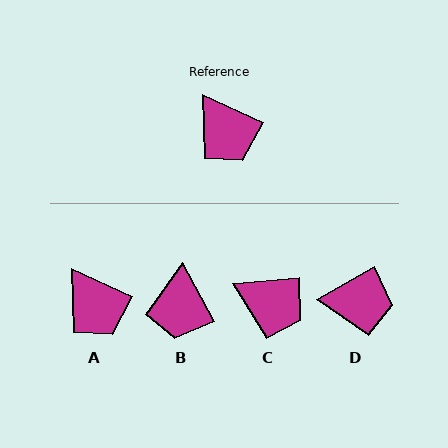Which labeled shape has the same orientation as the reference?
A.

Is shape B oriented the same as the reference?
No, it is off by about 37 degrees.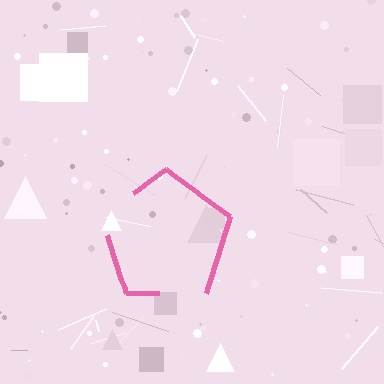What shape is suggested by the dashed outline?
The dashed outline suggests a pentagon.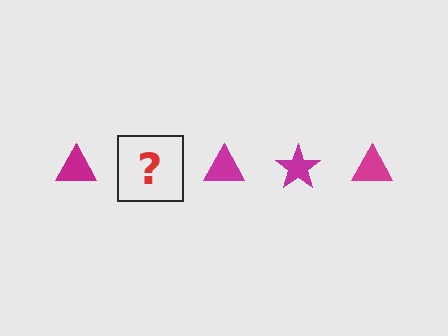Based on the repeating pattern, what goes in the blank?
The blank should be a magenta star.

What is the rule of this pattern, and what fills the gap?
The rule is that the pattern cycles through triangle, star shapes in magenta. The gap should be filled with a magenta star.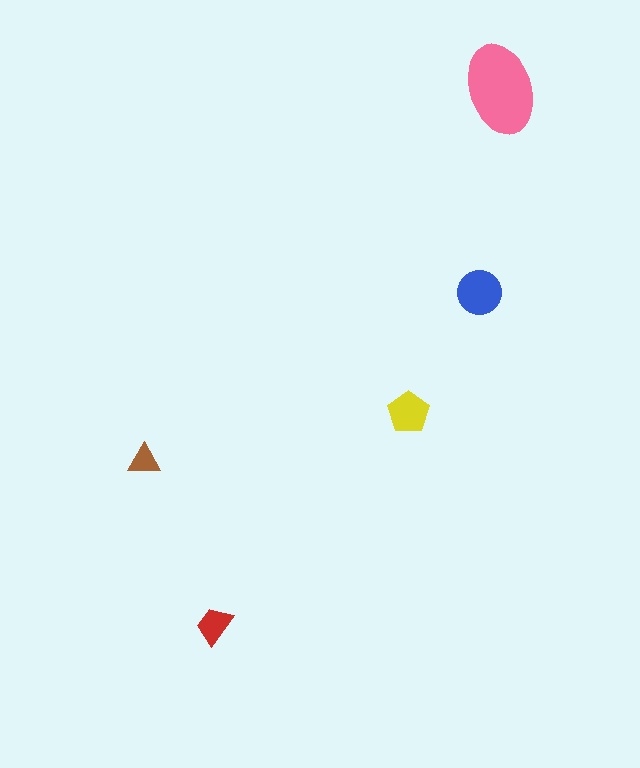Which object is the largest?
The pink ellipse.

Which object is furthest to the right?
The pink ellipse is rightmost.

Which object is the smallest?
The brown triangle.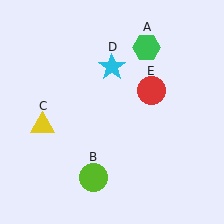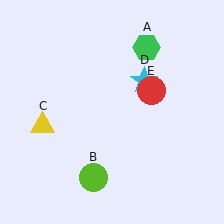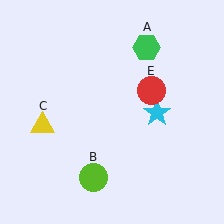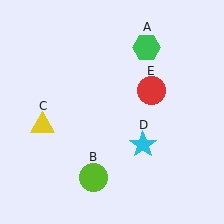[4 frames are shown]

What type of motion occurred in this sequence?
The cyan star (object D) rotated clockwise around the center of the scene.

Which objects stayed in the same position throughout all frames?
Green hexagon (object A) and lime circle (object B) and yellow triangle (object C) and red circle (object E) remained stationary.